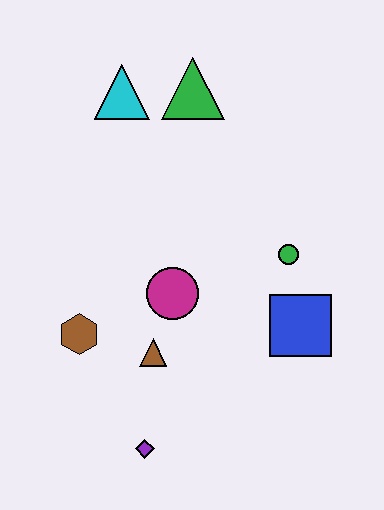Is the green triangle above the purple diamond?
Yes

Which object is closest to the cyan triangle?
The green triangle is closest to the cyan triangle.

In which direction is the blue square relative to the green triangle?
The blue square is below the green triangle.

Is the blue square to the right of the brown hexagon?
Yes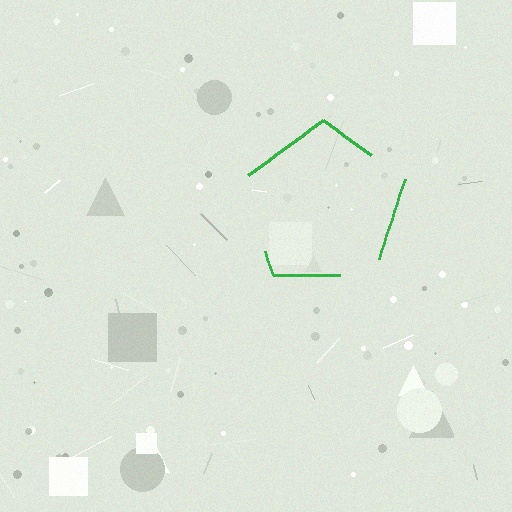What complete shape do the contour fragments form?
The contour fragments form a pentagon.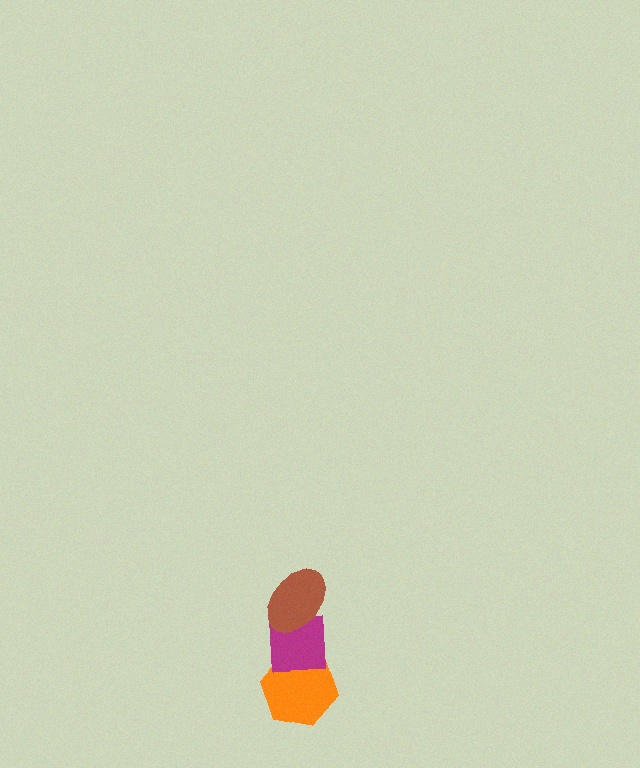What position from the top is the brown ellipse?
The brown ellipse is 1st from the top.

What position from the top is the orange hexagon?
The orange hexagon is 3rd from the top.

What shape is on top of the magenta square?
The brown ellipse is on top of the magenta square.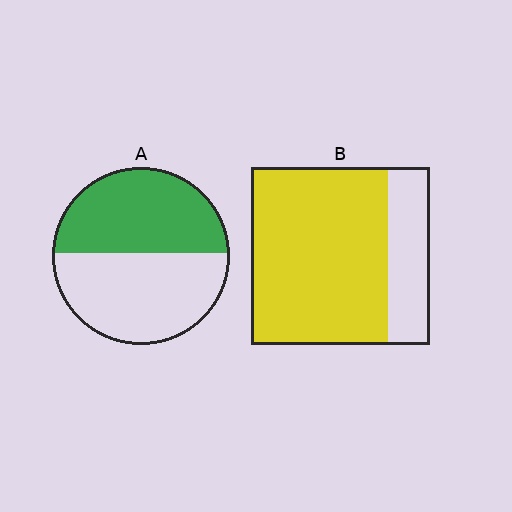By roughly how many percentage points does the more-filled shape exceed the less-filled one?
By roughly 30 percentage points (B over A).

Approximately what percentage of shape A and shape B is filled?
A is approximately 50% and B is approximately 75%.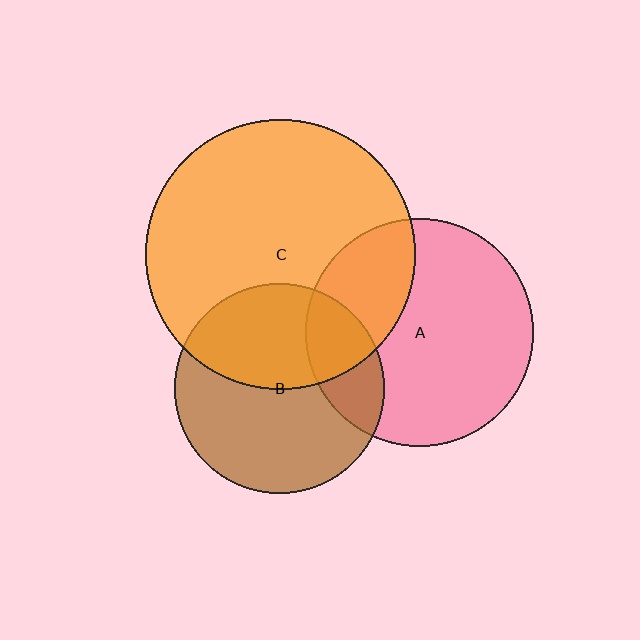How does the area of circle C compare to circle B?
Approximately 1.7 times.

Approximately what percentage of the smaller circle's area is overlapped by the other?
Approximately 40%.